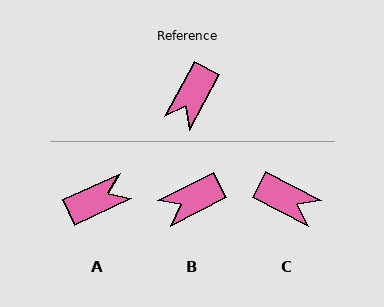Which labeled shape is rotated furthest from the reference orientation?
A, about 144 degrees away.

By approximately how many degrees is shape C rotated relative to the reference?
Approximately 92 degrees counter-clockwise.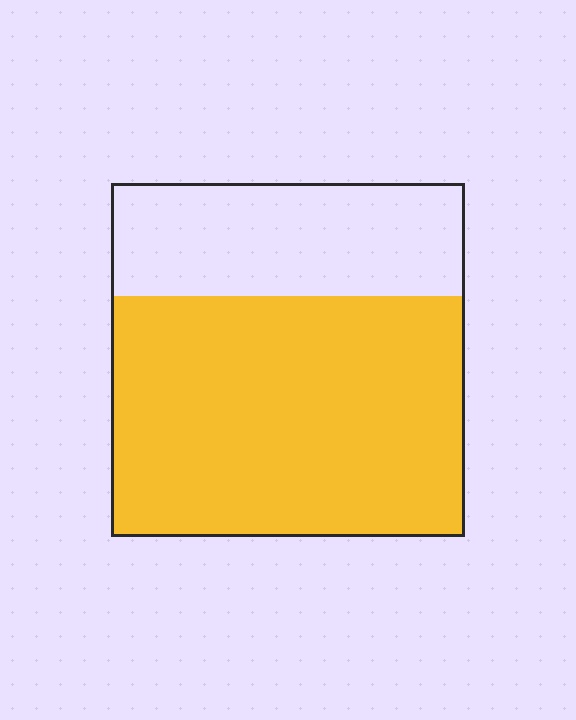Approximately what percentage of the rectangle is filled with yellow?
Approximately 70%.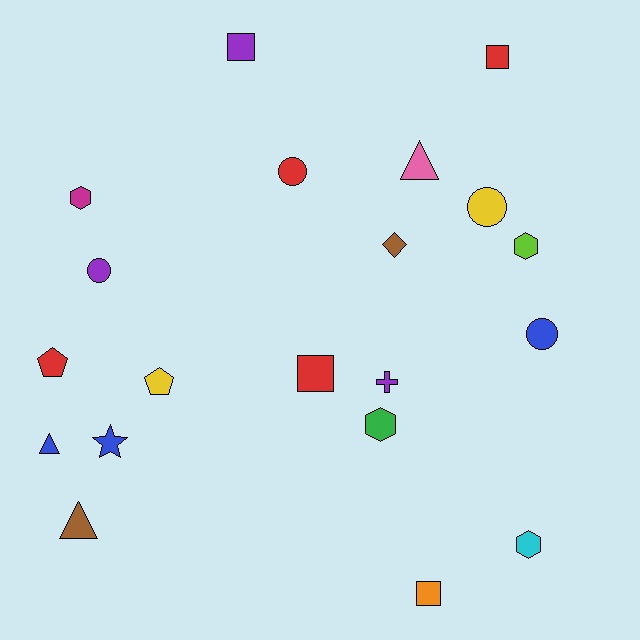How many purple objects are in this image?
There are 3 purple objects.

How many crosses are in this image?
There is 1 cross.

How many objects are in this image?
There are 20 objects.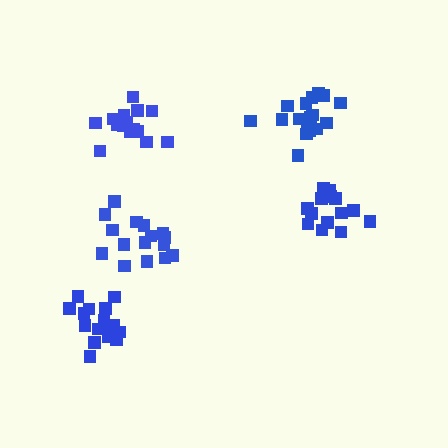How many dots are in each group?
Group 1: 17 dots, Group 2: 15 dots, Group 3: 16 dots, Group 4: 17 dots, Group 5: 14 dots (79 total).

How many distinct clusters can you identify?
There are 5 distinct clusters.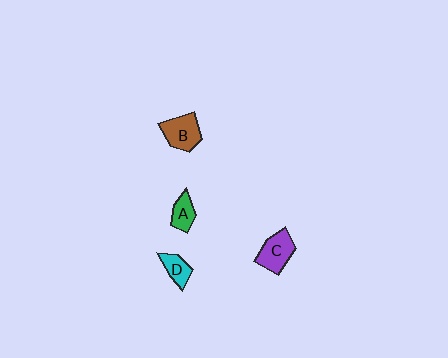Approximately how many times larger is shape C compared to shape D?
Approximately 1.6 times.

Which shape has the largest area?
Shape B (brown).